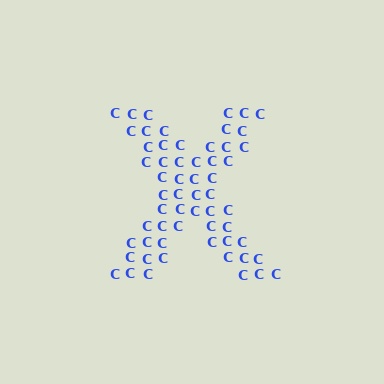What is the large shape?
The large shape is the letter X.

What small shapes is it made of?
It is made of small letter C's.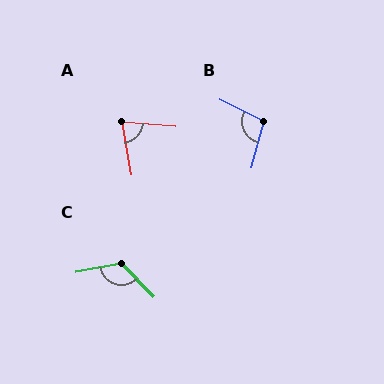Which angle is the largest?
C, at approximately 124 degrees.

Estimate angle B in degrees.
Approximately 101 degrees.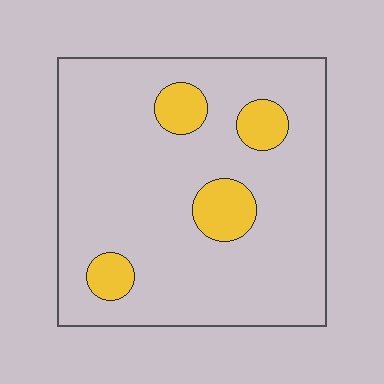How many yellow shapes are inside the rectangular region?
4.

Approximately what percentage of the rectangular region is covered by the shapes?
Approximately 15%.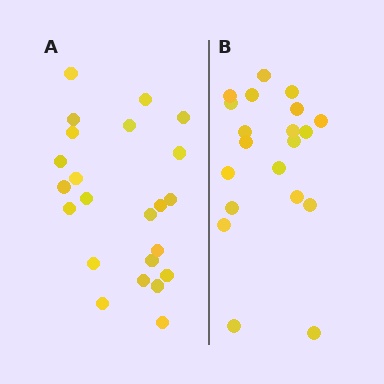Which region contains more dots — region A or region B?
Region A (the left region) has more dots.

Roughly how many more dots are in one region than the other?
Region A has just a few more — roughly 2 or 3 more dots than region B.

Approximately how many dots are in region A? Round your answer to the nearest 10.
About 20 dots. (The exact count is 23, which rounds to 20.)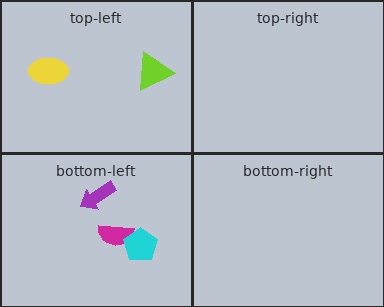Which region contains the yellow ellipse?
The top-left region.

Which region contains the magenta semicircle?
The bottom-left region.